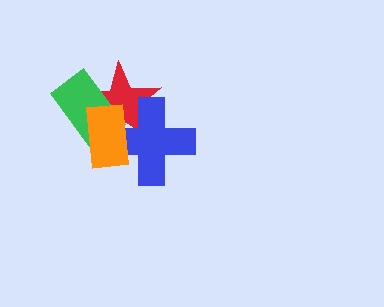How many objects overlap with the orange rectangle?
3 objects overlap with the orange rectangle.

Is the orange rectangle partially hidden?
No, no other shape covers it.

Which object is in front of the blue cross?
The orange rectangle is in front of the blue cross.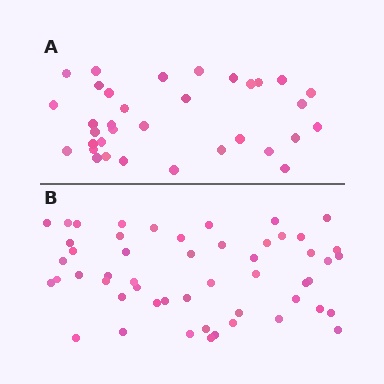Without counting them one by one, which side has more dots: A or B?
Region B (the bottom region) has more dots.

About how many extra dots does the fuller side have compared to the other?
Region B has approximately 20 more dots than region A.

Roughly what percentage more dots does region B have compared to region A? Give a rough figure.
About 55% more.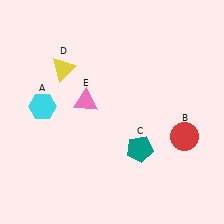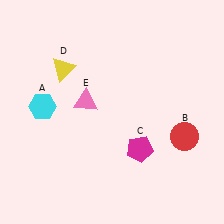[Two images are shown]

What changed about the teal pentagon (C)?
In Image 1, C is teal. In Image 2, it changed to magenta.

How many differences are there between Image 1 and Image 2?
There is 1 difference between the two images.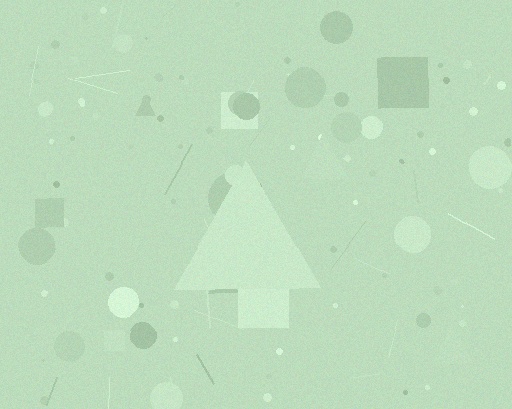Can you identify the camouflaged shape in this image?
The camouflaged shape is a triangle.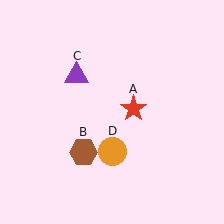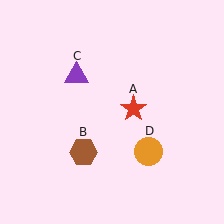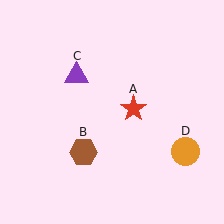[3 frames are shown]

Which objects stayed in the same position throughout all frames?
Red star (object A) and brown hexagon (object B) and purple triangle (object C) remained stationary.